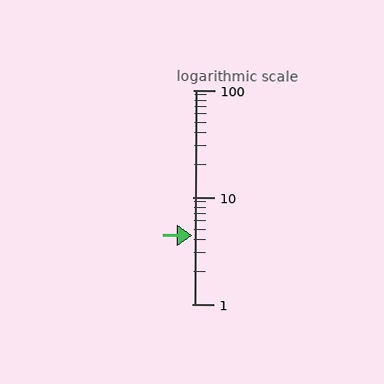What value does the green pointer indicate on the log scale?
The pointer indicates approximately 4.4.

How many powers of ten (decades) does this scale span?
The scale spans 2 decades, from 1 to 100.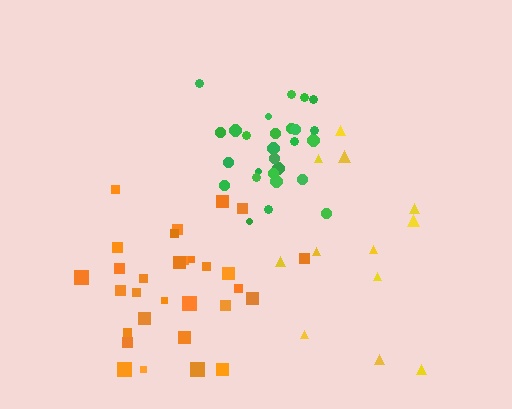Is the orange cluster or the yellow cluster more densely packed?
Orange.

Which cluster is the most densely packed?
Green.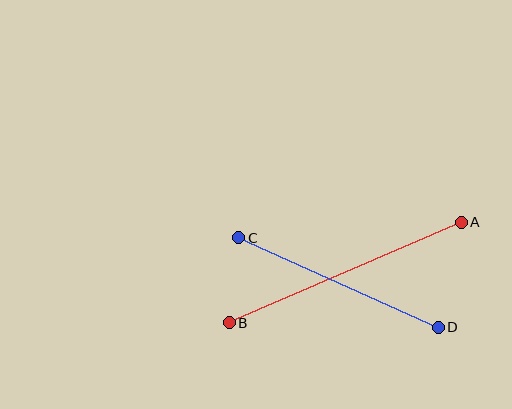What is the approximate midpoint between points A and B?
The midpoint is at approximately (345, 272) pixels.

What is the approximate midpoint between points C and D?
The midpoint is at approximately (339, 283) pixels.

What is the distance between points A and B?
The distance is approximately 253 pixels.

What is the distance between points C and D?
The distance is approximately 219 pixels.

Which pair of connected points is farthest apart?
Points A and B are farthest apart.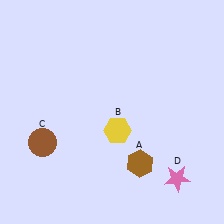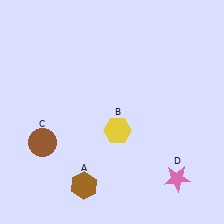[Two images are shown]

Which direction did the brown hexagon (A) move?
The brown hexagon (A) moved left.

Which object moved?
The brown hexagon (A) moved left.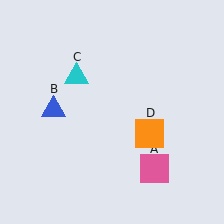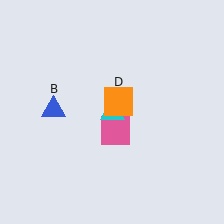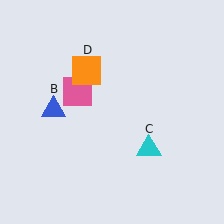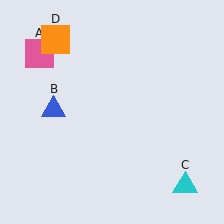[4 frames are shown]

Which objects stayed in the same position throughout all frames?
Blue triangle (object B) remained stationary.